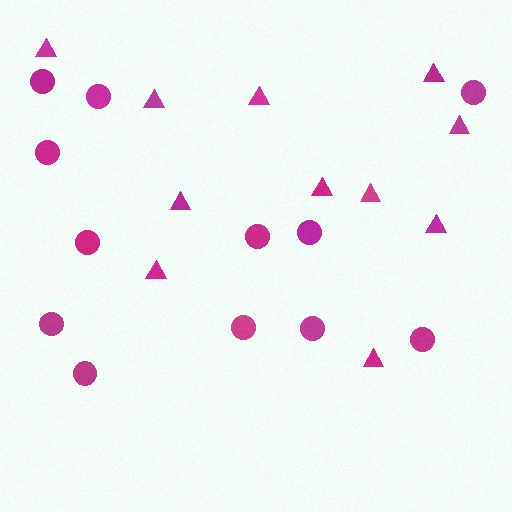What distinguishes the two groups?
There are 2 groups: one group of triangles (11) and one group of circles (12).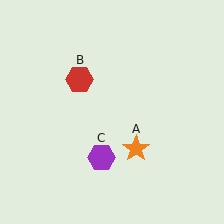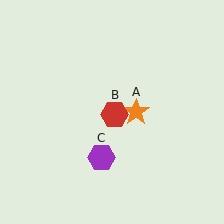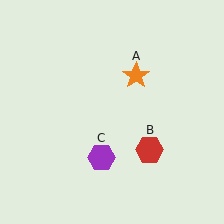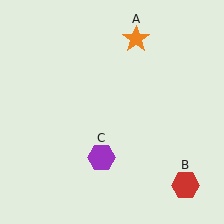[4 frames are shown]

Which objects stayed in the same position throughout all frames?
Purple hexagon (object C) remained stationary.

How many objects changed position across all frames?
2 objects changed position: orange star (object A), red hexagon (object B).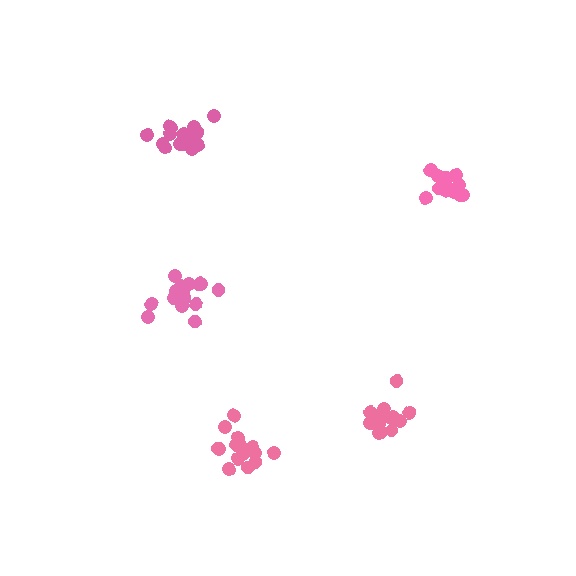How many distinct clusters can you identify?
There are 5 distinct clusters.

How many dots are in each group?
Group 1: 17 dots, Group 2: 14 dots, Group 3: 15 dots, Group 4: 13 dots, Group 5: 15 dots (74 total).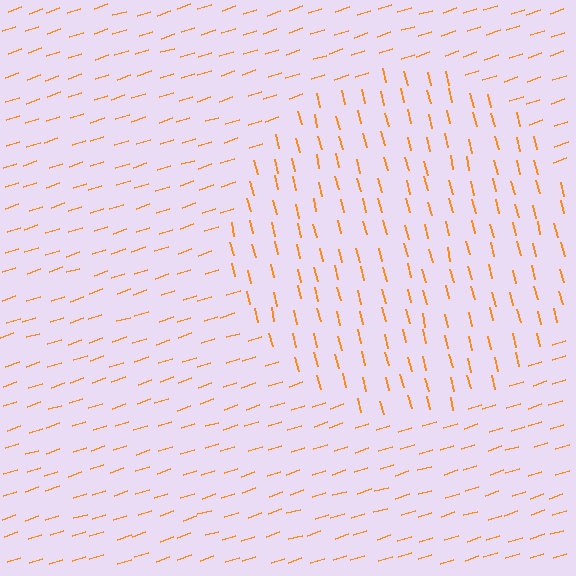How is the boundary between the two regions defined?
The boundary is defined purely by a change in line orientation (approximately 86 degrees difference). All lines are the same color and thickness.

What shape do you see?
I see a circle.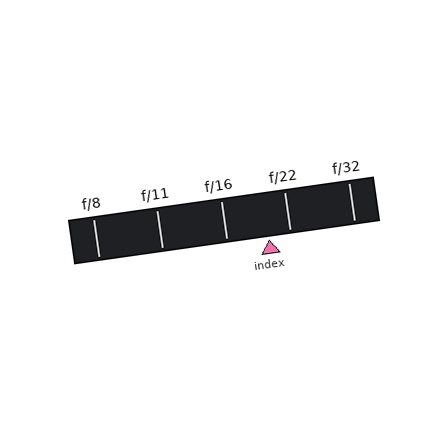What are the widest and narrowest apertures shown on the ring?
The widest aperture shown is f/8 and the narrowest is f/32.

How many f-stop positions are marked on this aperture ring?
There are 5 f-stop positions marked.